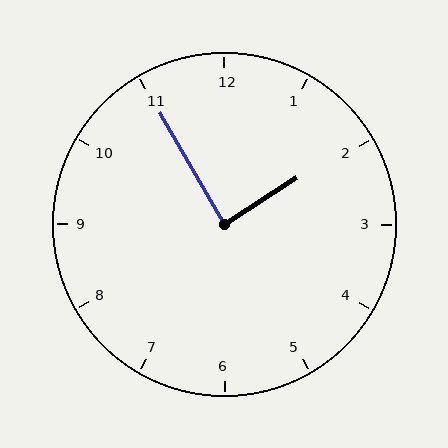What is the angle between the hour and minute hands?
Approximately 88 degrees.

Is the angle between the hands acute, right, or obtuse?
It is right.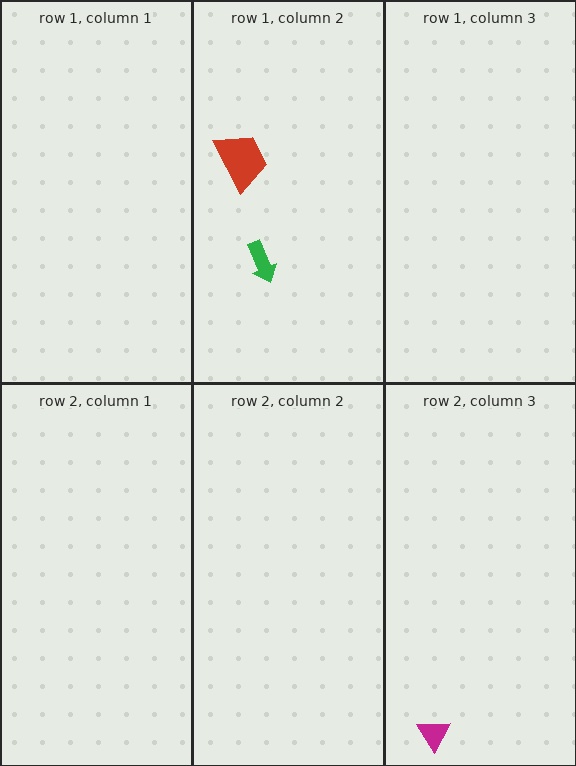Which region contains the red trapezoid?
The row 1, column 2 region.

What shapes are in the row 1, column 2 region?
The red trapezoid, the green arrow.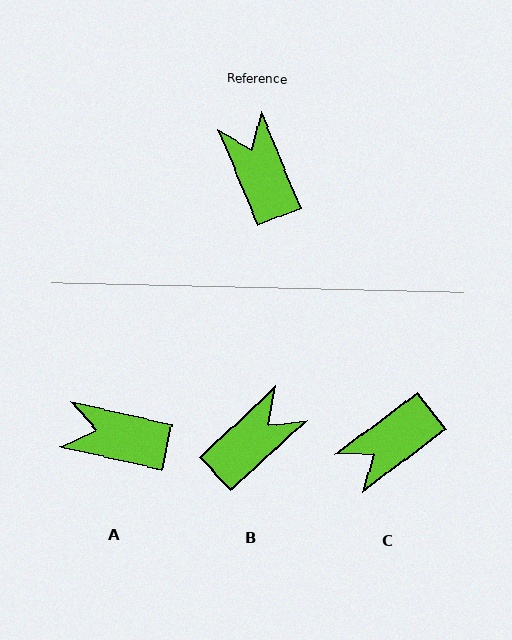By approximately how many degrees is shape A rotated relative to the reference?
Approximately 55 degrees counter-clockwise.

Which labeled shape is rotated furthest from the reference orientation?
C, about 105 degrees away.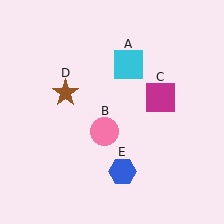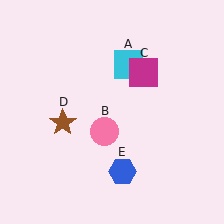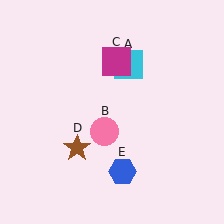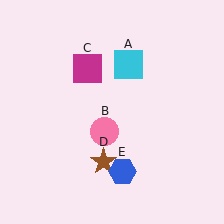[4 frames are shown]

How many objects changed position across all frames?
2 objects changed position: magenta square (object C), brown star (object D).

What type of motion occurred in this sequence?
The magenta square (object C), brown star (object D) rotated counterclockwise around the center of the scene.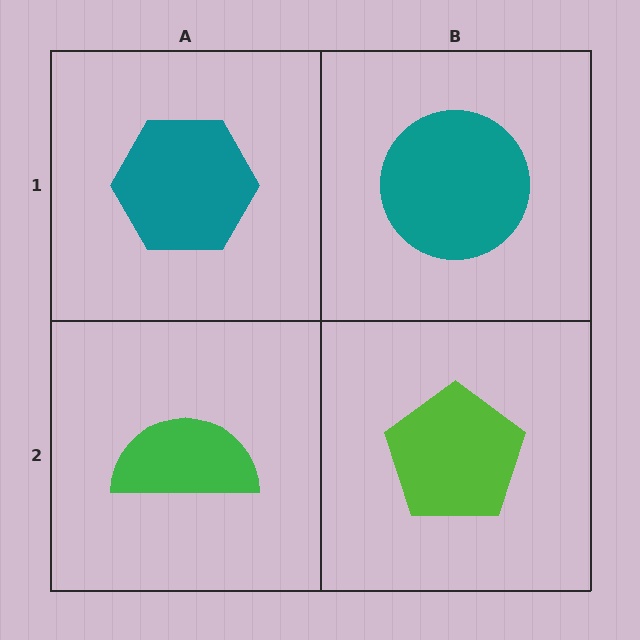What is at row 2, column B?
A lime pentagon.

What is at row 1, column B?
A teal circle.